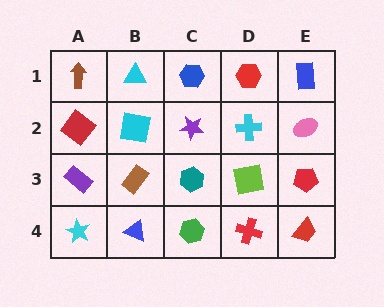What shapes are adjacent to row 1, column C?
A purple star (row 2, column C), a cyan triangle (row 1, column B), a red hexagon (row 1, column D).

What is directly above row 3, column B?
A cyan square.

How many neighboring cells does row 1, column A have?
2.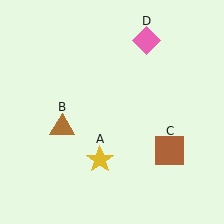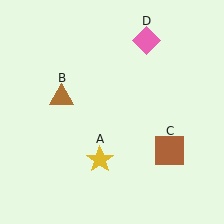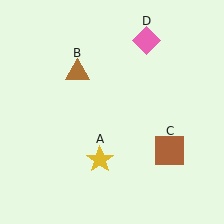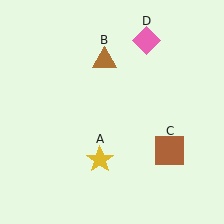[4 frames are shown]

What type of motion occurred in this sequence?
The brown triangle (object B) rotated clockwise around the center of the scene.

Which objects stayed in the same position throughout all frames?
Yellow star (object A) and brown square (object C) and pink diamond (object D) remained stationary.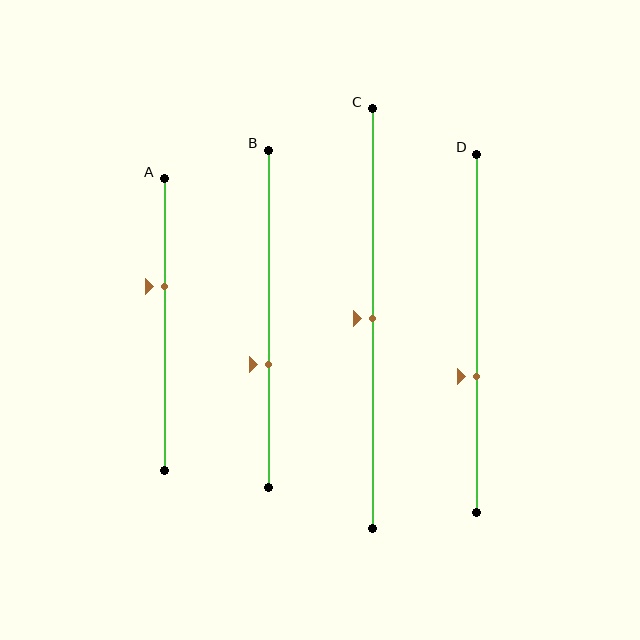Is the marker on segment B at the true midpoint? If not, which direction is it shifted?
No, the marker on segment B is shifted downward by about 13% of the segment length.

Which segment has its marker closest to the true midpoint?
Segment C has its marker closest to the true midpoint.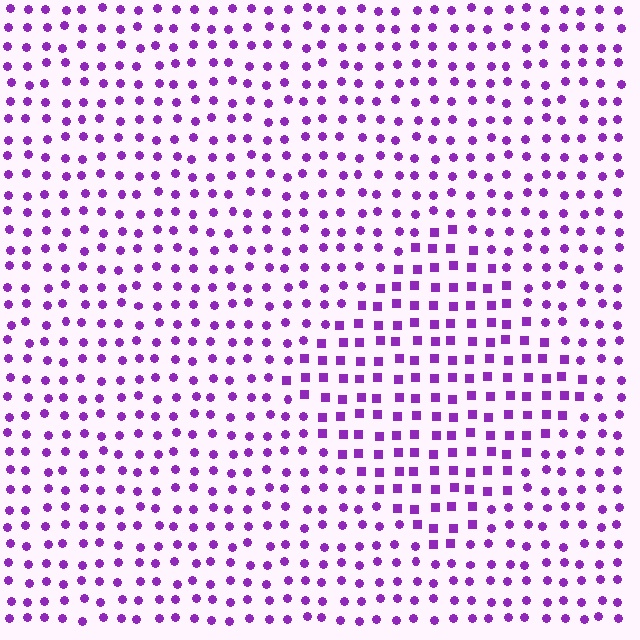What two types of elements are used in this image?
The image uses squares inside the diamond region and circles outside it.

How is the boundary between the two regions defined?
The boundary is defined by a change in element shape: squares inside vs. circles outside. All elements share the same color and spacing.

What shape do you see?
I see a diamond.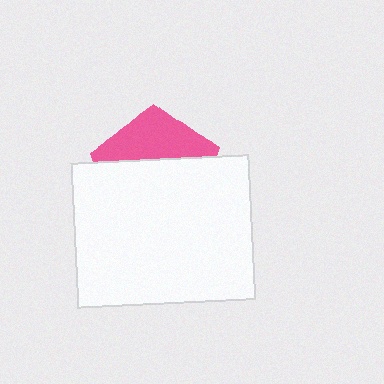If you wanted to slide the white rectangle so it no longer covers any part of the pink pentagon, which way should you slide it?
Slide it down — that is the most direct way to separate the two shapes.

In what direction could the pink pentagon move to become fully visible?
The pink pentagon could move up. That would shift it out from behind the white rectangle entirely.